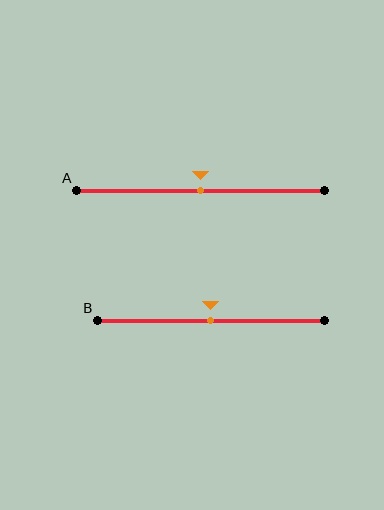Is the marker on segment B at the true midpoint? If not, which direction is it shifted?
Yes, the marker on segment B is at the true midpoint.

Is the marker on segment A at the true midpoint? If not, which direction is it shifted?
Yes, the marker on segment A is at the true midpoint.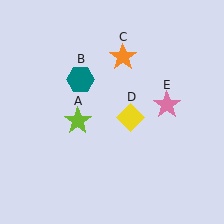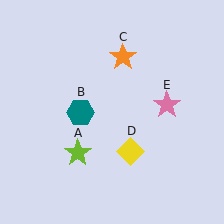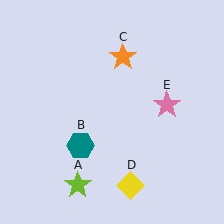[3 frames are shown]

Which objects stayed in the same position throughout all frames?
Orange star (object C) and pink star (object E) remained stationary.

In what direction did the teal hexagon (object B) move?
The teal hexagon (object B) moved down.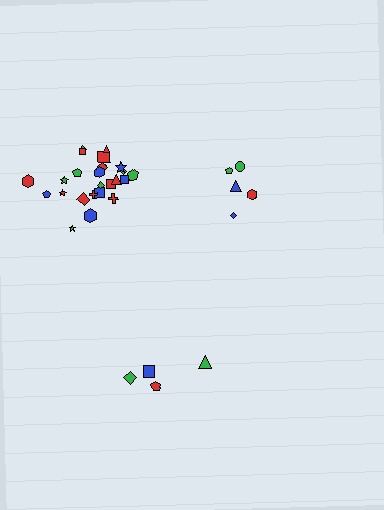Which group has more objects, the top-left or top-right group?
The top-left group.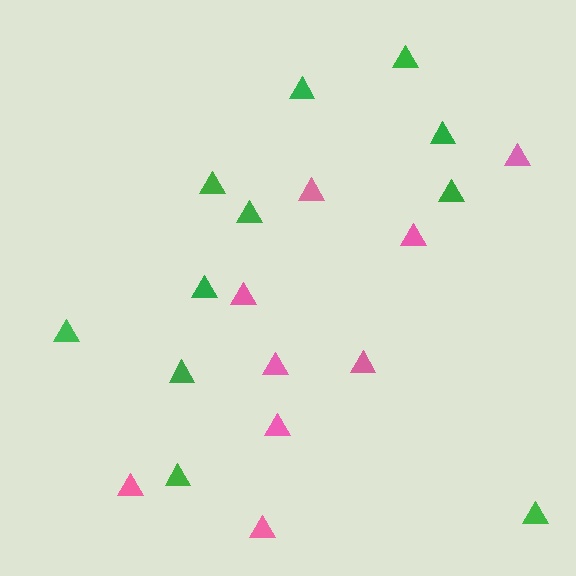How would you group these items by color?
There are 2 groups: one group of pink triangles (9) and one group of green triangles (11).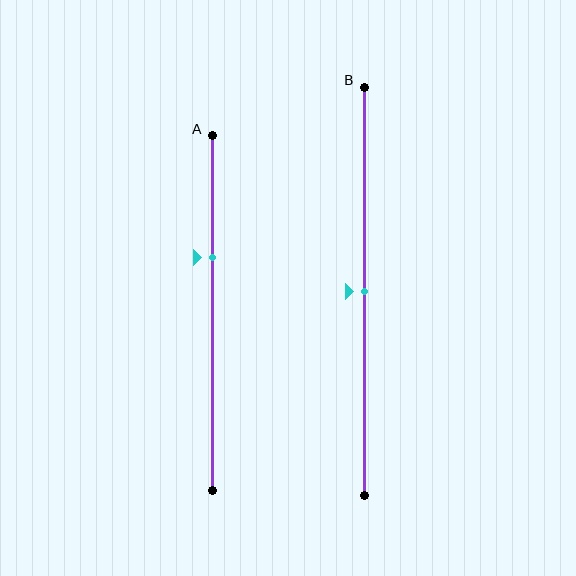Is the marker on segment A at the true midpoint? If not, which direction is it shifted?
No, the marker on segment A is shifted upward by about 16% of the segment length.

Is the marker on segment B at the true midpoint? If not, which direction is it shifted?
Yes, the marker on segment B is at the true midpoint.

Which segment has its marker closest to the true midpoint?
Segment B has its marker closest to the true midpoint.